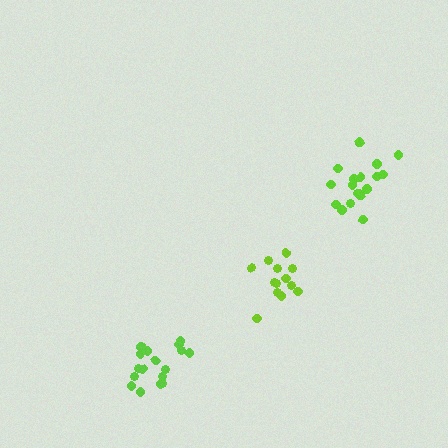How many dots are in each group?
Group 1: 17 dots, Group 2: 13 dots, Group 3: 17 dots (47 total).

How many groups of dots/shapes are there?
There are 3 groups.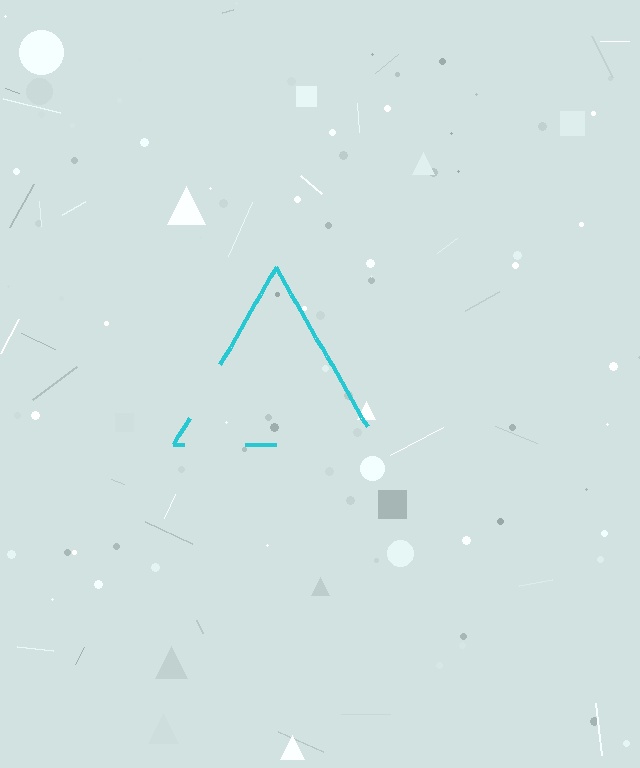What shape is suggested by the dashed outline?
The dashed outline suggests a triangle.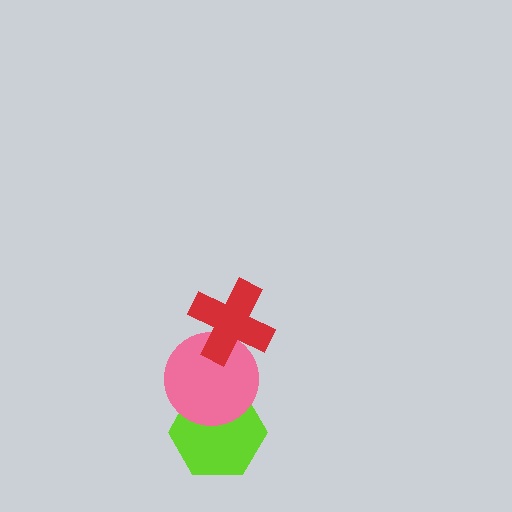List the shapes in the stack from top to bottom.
From top to bottom: the red cross, the pink circle, the lime hexagon.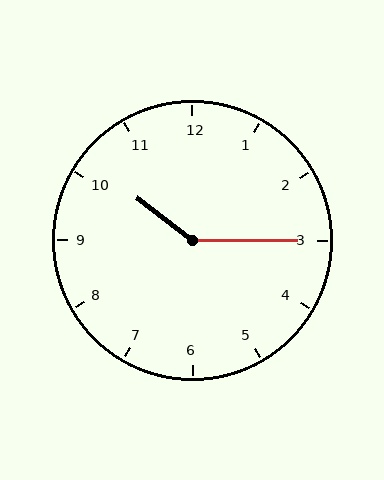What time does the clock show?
10:15.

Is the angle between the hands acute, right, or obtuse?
It is obtuse.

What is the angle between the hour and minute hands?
Approximately 142 degrees.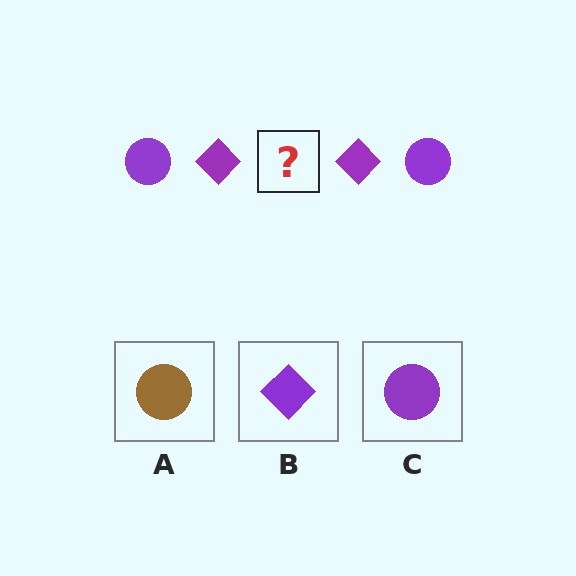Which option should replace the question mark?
Option C.